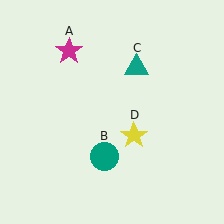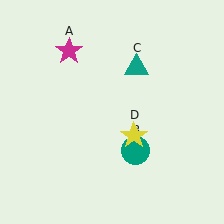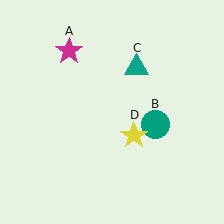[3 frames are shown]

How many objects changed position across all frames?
1 object changed position: teal circle (object B).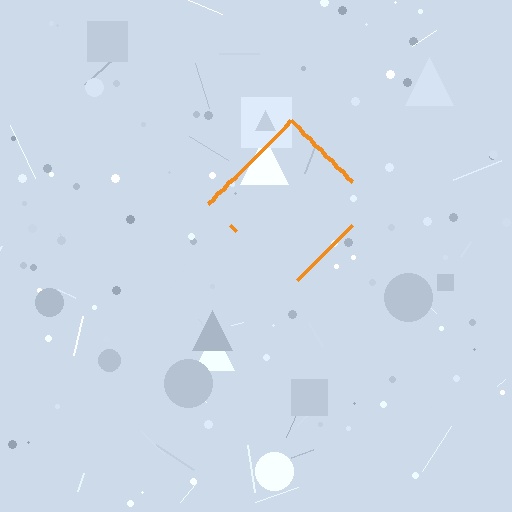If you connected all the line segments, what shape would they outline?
They would outline a diamond.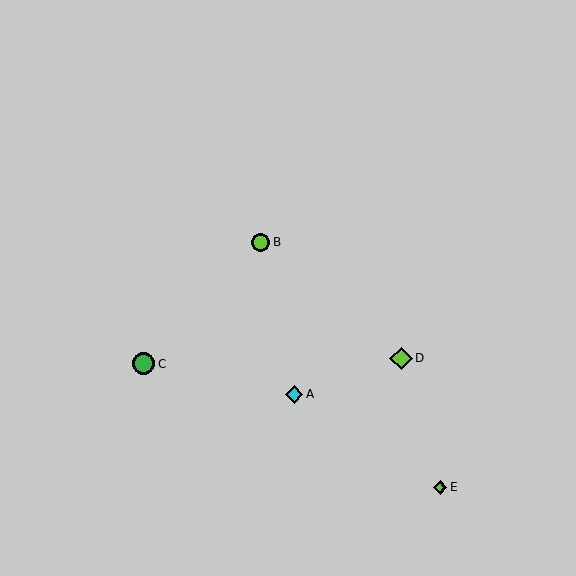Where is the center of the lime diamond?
The center of the lime diamond is at (401, 358).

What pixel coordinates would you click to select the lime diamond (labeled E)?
Click at (440, 488) to select the lime diamond E.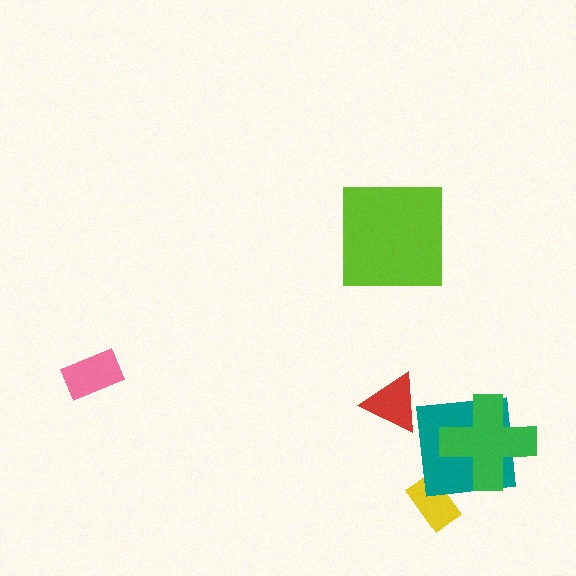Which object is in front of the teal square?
The green cross is in front of the teal square.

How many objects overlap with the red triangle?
0 objects overlap with the red triangle.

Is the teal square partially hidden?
Yes, it is partially covered by another shape.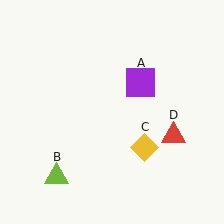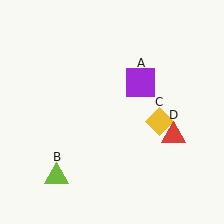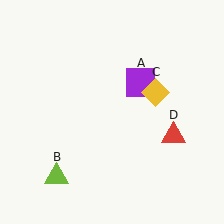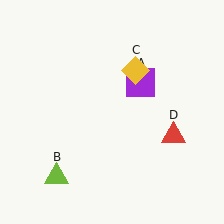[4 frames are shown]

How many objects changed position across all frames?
1 object changed position: yellow diamond (object C).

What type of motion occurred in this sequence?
The yellow diamond (object C) rotated counterclockwise around the center of the scene.